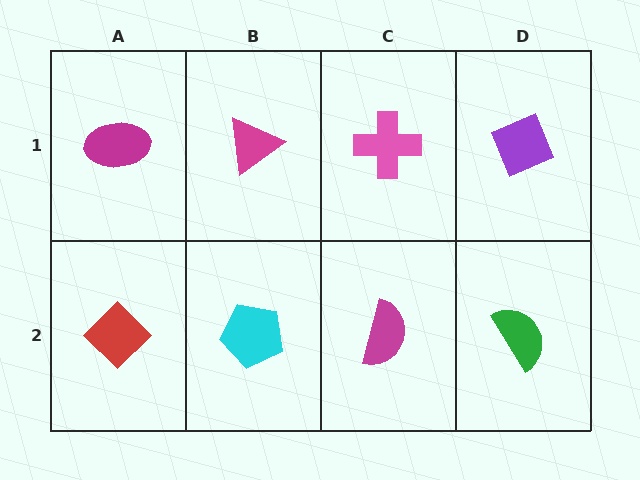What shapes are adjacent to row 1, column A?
A red diamond (row 2, column A), a magenta triangle (row 1, column B).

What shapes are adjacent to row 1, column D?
A green semicircle (row 2, column D), a pink cross (row 1, column C).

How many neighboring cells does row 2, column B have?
3.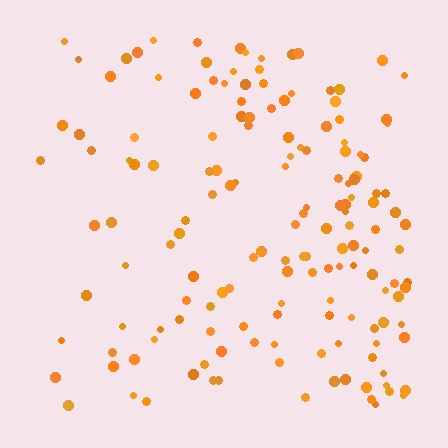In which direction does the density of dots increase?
From left to right, with the right side densest.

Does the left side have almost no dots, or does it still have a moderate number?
Still a moderate number, just noticeably fewer than the right.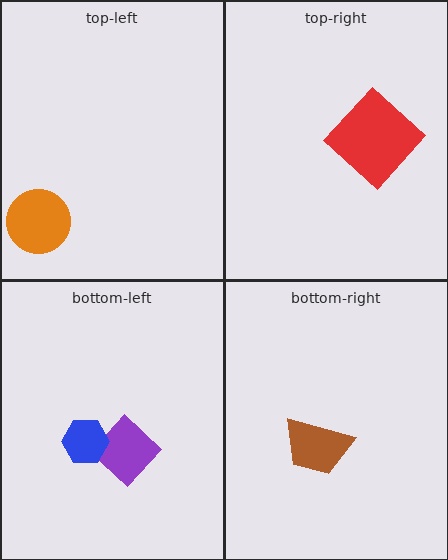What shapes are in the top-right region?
The red diamond.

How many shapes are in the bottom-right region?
1.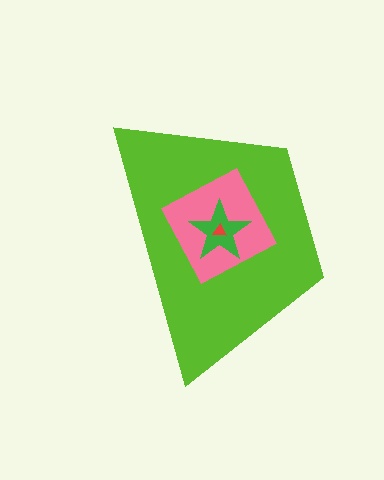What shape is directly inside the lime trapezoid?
The pink square.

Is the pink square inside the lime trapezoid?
Yes.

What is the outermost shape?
The lime trapezoid.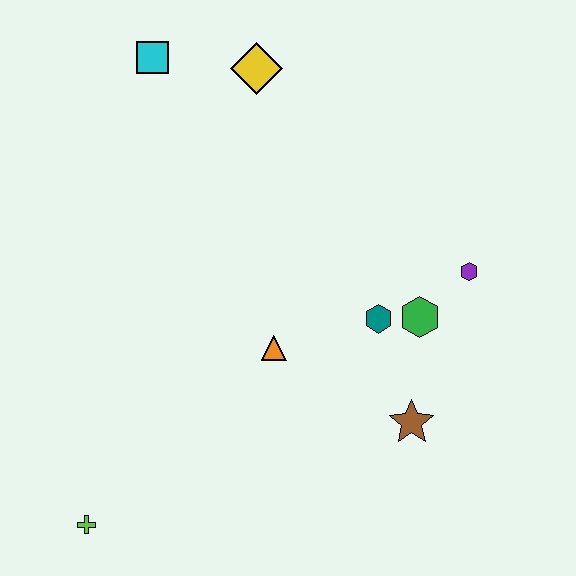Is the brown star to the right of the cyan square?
Yes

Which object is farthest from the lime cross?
The yellow diamond is farthest from the lime cross.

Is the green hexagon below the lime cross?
No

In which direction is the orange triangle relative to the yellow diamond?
The orange triangle is below the yellow diamond.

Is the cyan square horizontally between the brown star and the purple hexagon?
No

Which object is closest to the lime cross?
The orange triangle is closest to the lime cross.